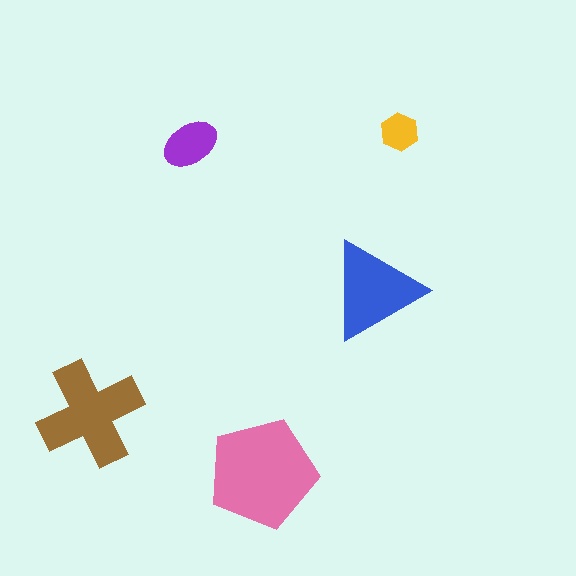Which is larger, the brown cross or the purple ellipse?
The brown cross.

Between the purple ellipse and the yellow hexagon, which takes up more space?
The purple ellipse.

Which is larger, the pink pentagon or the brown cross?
The pink pentagon.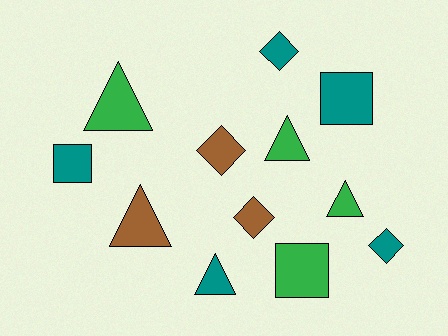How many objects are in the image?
There are 12 objects.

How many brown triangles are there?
There is 1 brown triangle.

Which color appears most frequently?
Teal, with 5 objects.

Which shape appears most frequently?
Triangle, with 5 objects.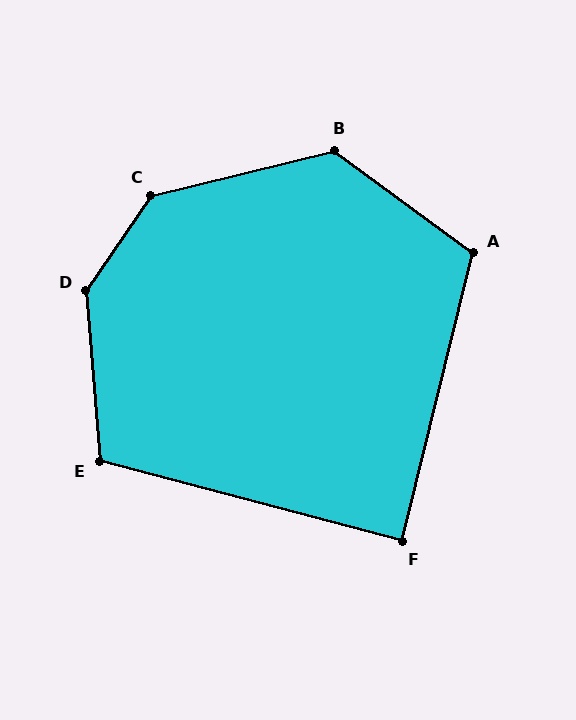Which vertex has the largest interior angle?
D, at approximately 141 degrees.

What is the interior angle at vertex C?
Approximately 138 degrees (obtuse).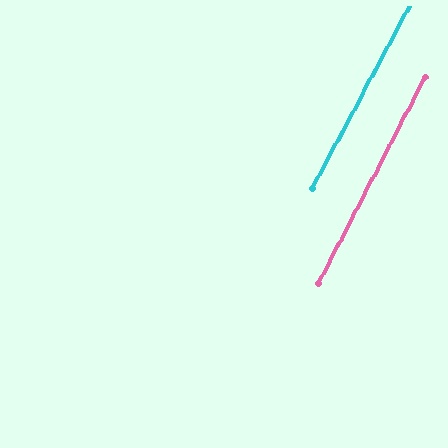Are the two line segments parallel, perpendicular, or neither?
Parallel — their directions differ by only 0.6°.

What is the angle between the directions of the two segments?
Approximately 1 degree.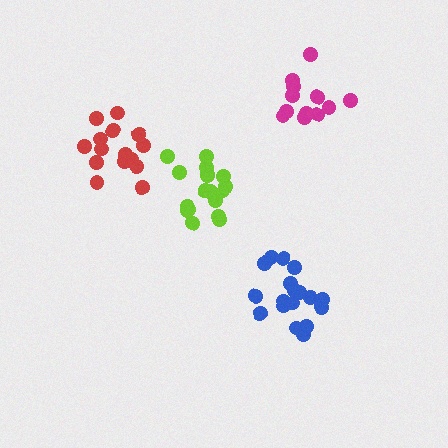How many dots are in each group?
Group 1: 18 dots, Group 2: 15 dots, Group 3: 18 dots, Group 4: 12 dots (63 total).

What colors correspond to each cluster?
The clusters are colored: lime, red, blue, magenta.